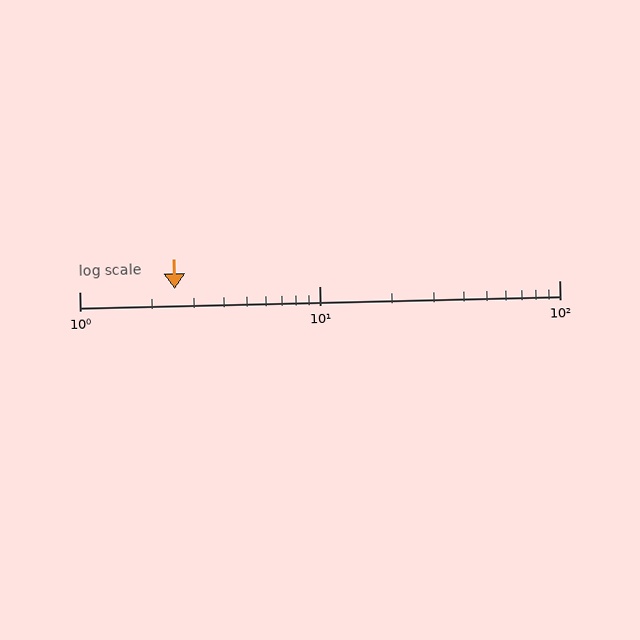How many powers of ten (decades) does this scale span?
The scale spans 2 decades, from 1 to 100.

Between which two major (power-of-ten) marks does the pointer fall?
The pointer is between 1 and 10.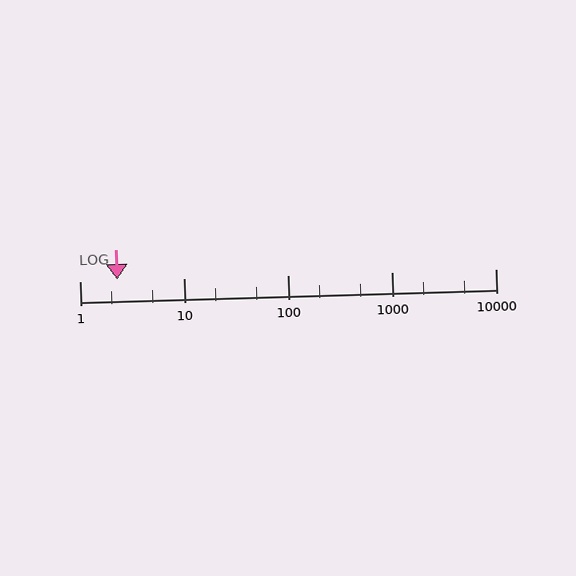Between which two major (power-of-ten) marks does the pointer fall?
The pointer is between 1 and 10.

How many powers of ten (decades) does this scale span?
The scale spans 4 decades, from 1 to 10000.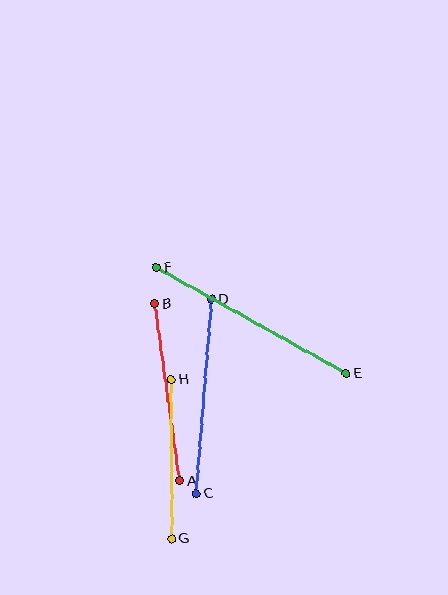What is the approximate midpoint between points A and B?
The midpoint is at approximately (167, 392) pixels.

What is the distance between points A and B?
The distance is approximately 179 pixels.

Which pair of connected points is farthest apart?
Points E and F are farthest apart.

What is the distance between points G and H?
The distance is approximately 159 pixels.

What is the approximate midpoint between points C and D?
The midpoint is at approximately (204, 396) pixels.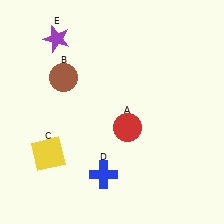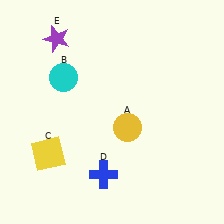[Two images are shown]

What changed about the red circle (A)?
In Image 1, A is red. In Image 2, it changed to yellow.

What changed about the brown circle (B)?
In Image 1, B is brown. In Image 2, it changed to cyan.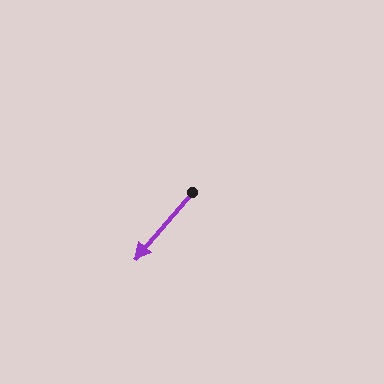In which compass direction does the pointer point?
Southwest.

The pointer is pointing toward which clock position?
Roughly 7 o'clock.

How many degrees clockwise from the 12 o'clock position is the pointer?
Approximately 220 degrees.